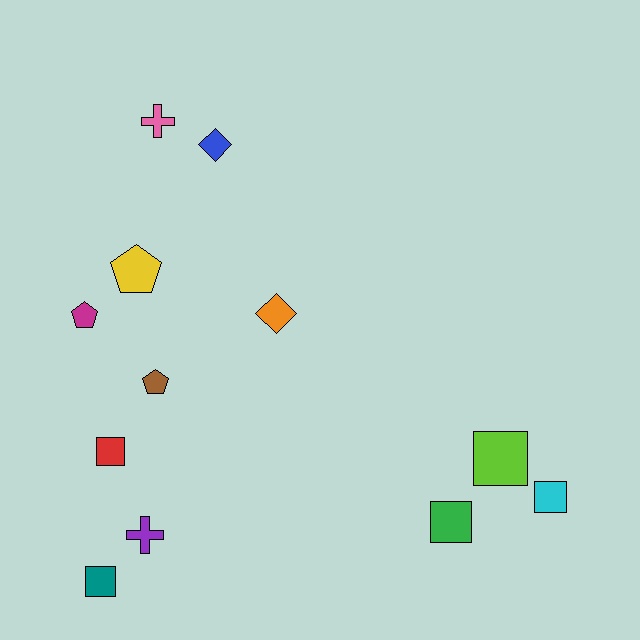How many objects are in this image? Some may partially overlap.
There are 12 objects.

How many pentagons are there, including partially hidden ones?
There are 3 pentagons.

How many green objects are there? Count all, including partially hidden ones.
There is 1 green object.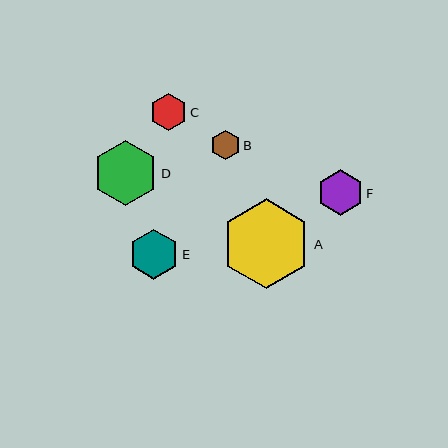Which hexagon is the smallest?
Hexagon B is the smallest with a size of approximately 30 pixels.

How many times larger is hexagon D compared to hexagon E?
Hexagon D is approximately 1.3 times the size of hexagon E.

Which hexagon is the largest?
Hexagon A is the largest with a size of approximately 89 pixels.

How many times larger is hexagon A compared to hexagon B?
Hexagon A is approximately 3.0 times the size of hexagon B.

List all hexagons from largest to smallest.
From largest to smallest: A, D, E, F, C, B.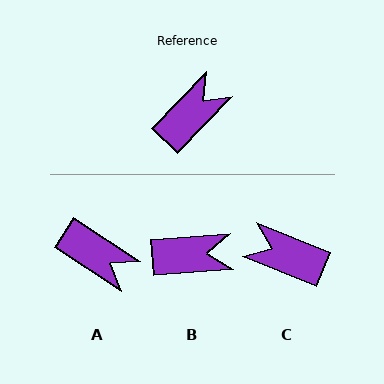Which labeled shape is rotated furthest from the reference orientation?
C, about 112 degrees away.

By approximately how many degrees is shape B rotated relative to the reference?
Approximately 42 degrees clockwise.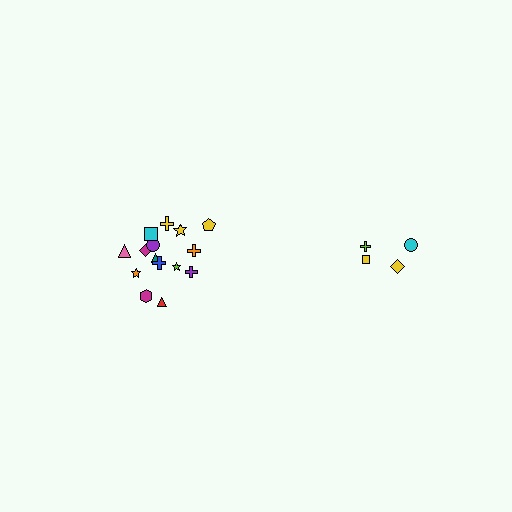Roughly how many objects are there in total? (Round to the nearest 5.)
Roughly 20 objects in total.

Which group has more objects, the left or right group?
The left group.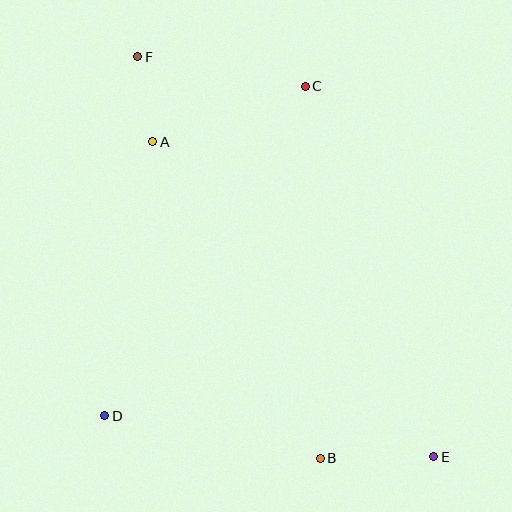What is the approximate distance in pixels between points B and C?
The distance between B and C is approximately 372 pixels.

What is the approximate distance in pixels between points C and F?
The distance between C and F is approximately 170 pixels.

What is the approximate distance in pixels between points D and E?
The distance between D and E is approximately 331 pixels.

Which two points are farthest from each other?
Points E and F are farthest from each other.